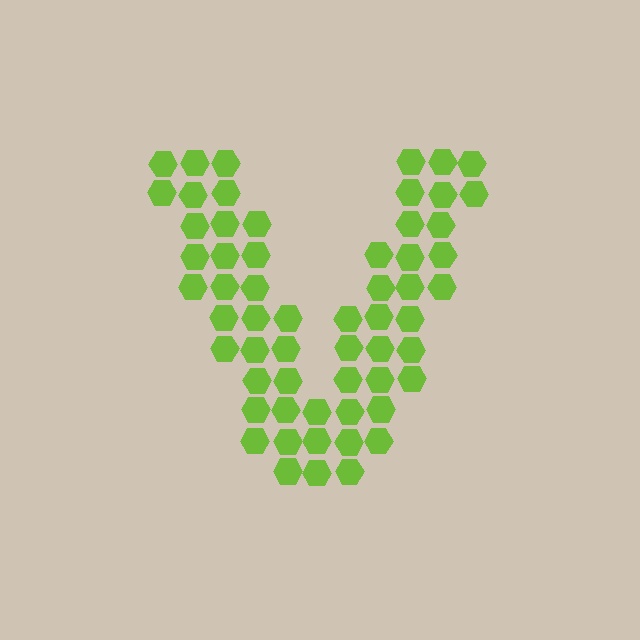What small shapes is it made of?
It is made of small hexagons.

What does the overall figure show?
The overall figure shows the letter V.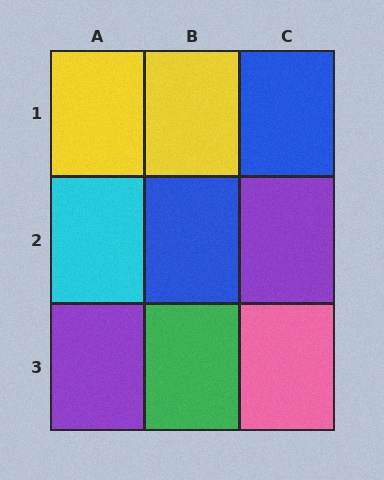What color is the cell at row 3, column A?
Purple.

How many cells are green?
1 cell is green.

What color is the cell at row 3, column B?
Green.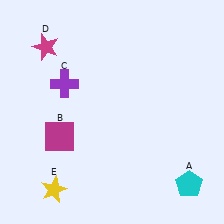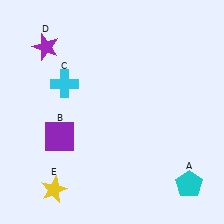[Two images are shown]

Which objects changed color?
B changed from magenta to purple. C changed from purple to cyan. D changed from magenta to purple.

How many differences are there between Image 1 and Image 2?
There are 3 differences between the two images.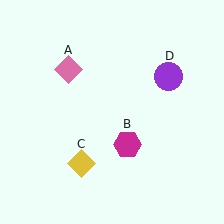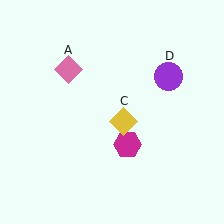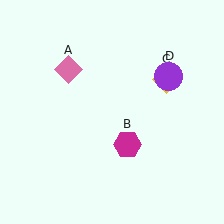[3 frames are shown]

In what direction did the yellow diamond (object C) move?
The yellow diamond (object C) moved up and to the right.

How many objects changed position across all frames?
1 object changed position: yellow diamond (object C).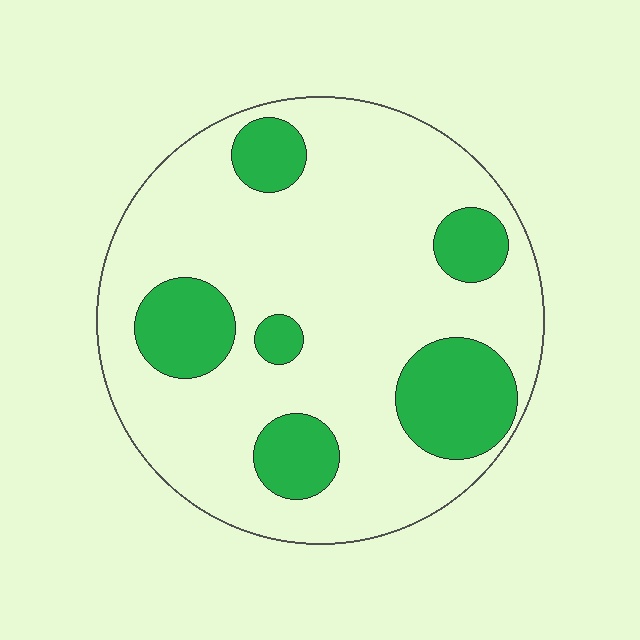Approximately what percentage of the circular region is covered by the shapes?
Approximately 25%.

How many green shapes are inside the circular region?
6.